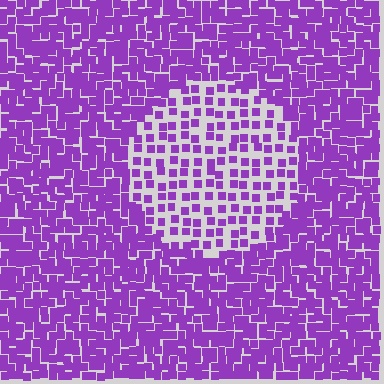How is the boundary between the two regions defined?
The boundary is defined by a change in element density (approximately 2.2x ratio). All elements are the same color, size, and shape.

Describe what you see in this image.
The image contains small purple elements arranged at two different densities. A circle-shaped region is visible where the elements are less densely packed than the surrounding area.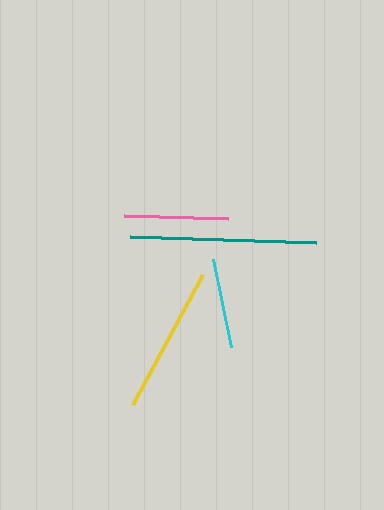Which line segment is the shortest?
The cyan line is the shortest at approximately 90 pixels.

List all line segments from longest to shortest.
From longest to shortest: teal, yellow, pink, cyan.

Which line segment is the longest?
The teal line is the longest at approximately 186 pixels.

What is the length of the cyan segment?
The cyan segment is approximately 90 pixels long.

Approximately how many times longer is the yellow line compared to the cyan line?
The yellow line is approximately 1.6 times the length of the cyan line.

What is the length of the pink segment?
The pink segment is approximately 104 pixels long.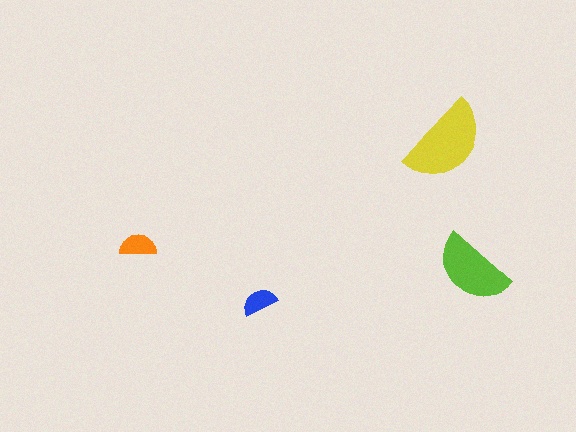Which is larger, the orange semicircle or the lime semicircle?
The lime one.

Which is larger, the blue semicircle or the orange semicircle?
The orange one.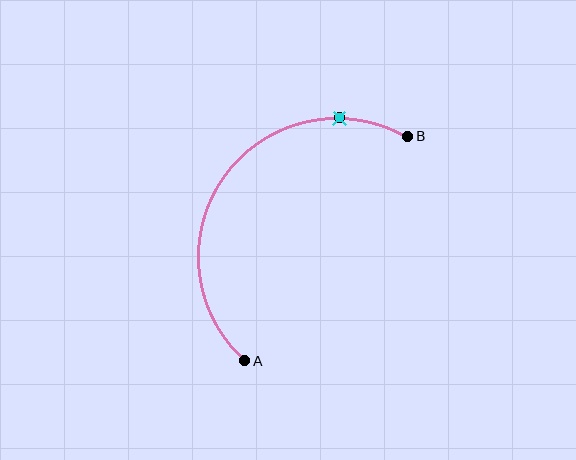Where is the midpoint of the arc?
The arc midpoint is the point on the curve farthest from the straight line joining A and B. It sits above and to the left of that line.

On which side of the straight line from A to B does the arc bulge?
The arc bulges above and to the left of the straight line connecting A and B.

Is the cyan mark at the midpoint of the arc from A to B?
No. The cyan mark lies on the arc but is closer to endpoint B. The arc midpoint would be at the point on the curve equidistant along the arc from both A and B.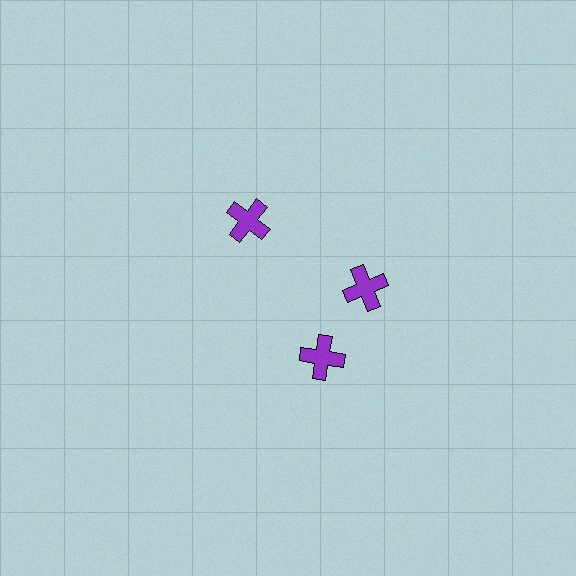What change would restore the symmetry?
The symmetry would be restored by rotating it back into even spacing with its neighbors so that all 3 crosses sit at equal angles and equal distance from the center.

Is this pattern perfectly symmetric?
No. The 3 purple crosses are arranged in a ring, but one element near the 7 o'clock position is rotated out of alignment along the ring, breaking the 3-fold rotational symmetry.